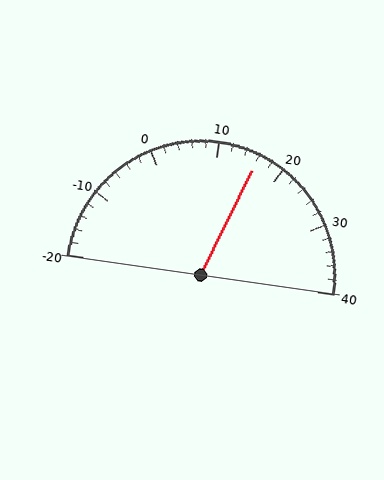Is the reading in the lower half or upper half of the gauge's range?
The reading is in the upper half of the range (-20 to 40).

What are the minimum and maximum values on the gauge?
The gauge ranges from -20 to 40.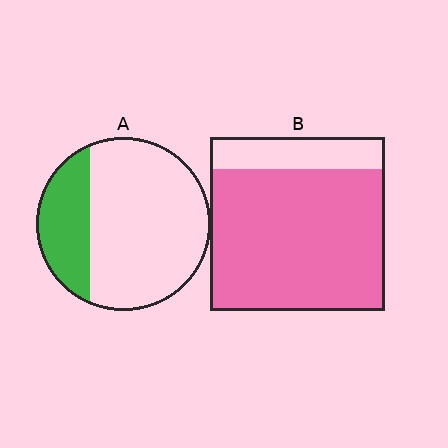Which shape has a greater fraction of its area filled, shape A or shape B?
Shape B.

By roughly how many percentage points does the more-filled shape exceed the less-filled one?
By roughly 55 percentage points (B over A).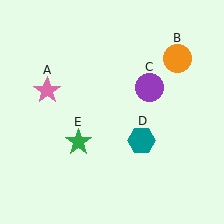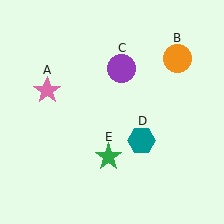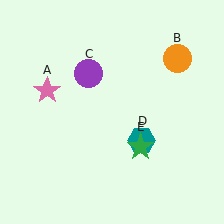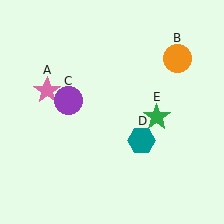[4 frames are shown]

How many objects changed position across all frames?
2 objects changed position: purple circle (object C), green star (object E).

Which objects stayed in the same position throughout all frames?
Pink star (object A) and orange circle (object B) and teal hexagon (object D) remained stationary.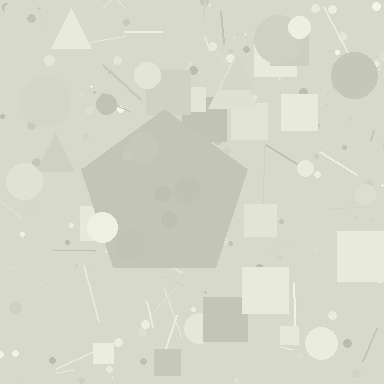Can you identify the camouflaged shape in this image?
The camouflaged shape is a pentagon.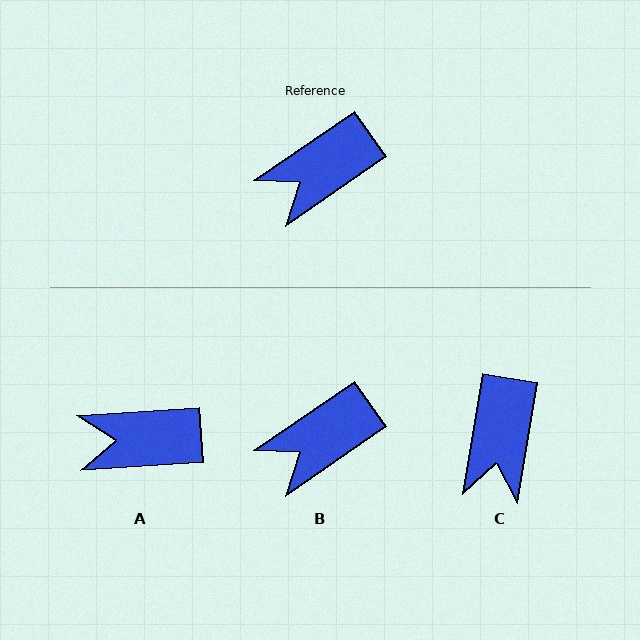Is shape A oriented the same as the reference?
No, it is off by about 31 degrees.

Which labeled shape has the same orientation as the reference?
B.